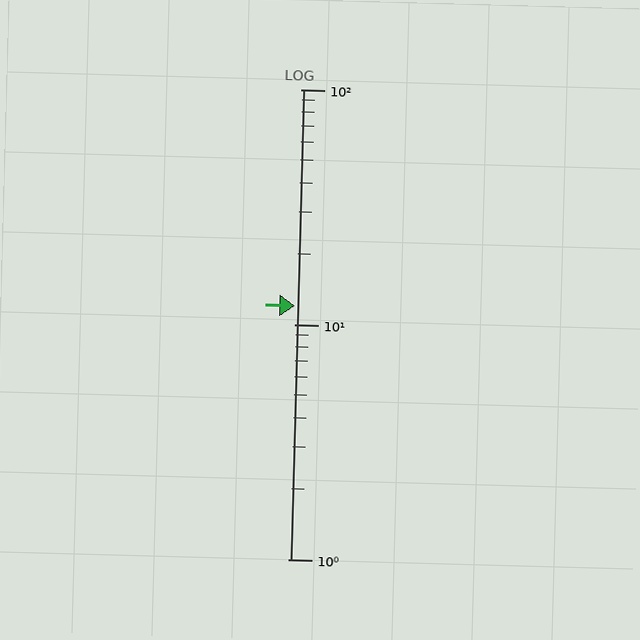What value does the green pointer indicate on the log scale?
The pointer indicates approximately 12.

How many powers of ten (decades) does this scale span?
The scale spans 2 decades, from 1 to 100.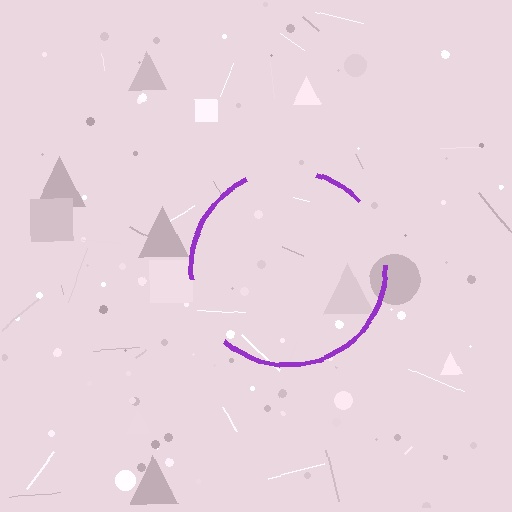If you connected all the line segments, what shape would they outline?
They would outline a circle.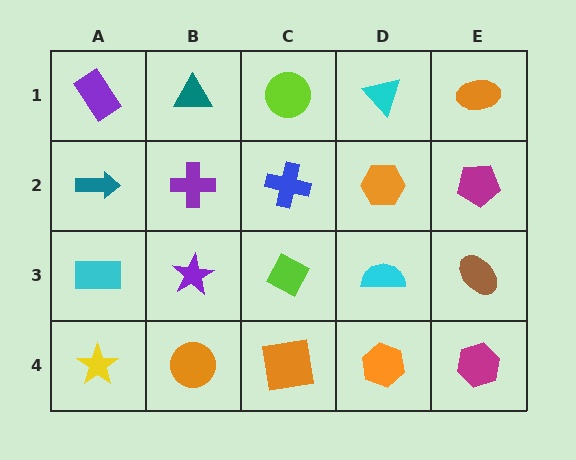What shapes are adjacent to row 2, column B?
A teal triangle (row 1, column B), a purple star (row 3, column B), a teal arrow (row 2, column A), a blue cross (row 2, column C).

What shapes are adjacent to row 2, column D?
A cyan triangle (row 1, column D), a cyan semicircle (row 3, column D), a blue cross (row 2, column C), a magenta pentagon (row 2, column E).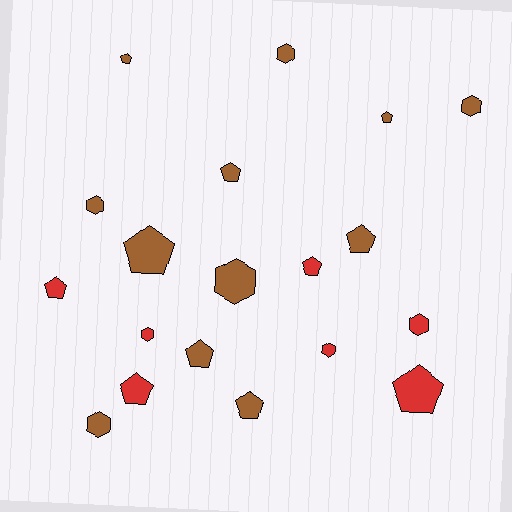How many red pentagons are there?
There are 4 red pentagons.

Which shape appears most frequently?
Pentagon, with 11 objects.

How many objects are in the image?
There are 19 objects.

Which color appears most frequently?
Brown, with 12 objects.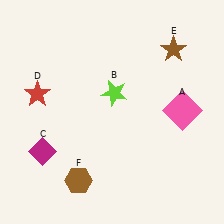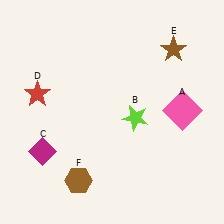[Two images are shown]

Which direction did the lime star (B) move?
The lime star (B) moved down.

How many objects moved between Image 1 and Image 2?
1 object moved between the two images.